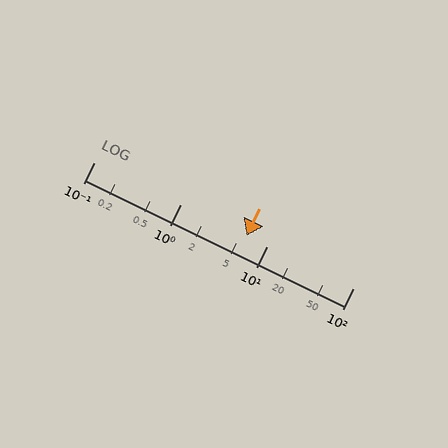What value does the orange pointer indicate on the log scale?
The pointer indicates approximately 5.8.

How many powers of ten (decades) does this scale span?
The scale spans 3 decades, from 0.1 to 100.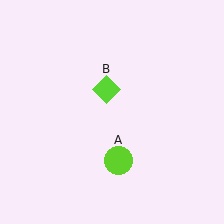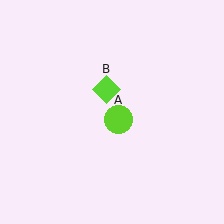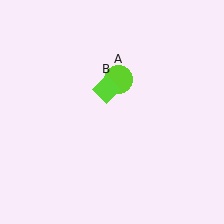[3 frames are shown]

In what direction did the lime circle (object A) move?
The lime circle (object A) moved up.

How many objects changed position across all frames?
1 object changed position: lime circle (object A).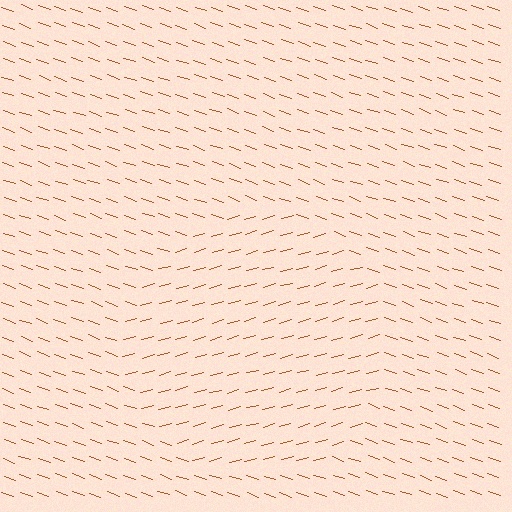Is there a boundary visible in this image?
Yes, there is a texture boundary formed by a change in line orientation.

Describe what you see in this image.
The image is filled with small brown line segments. A circle region in the image has lines oriented differently from the surrounding lines, creating a visible texture boundary.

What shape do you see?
I see a circle.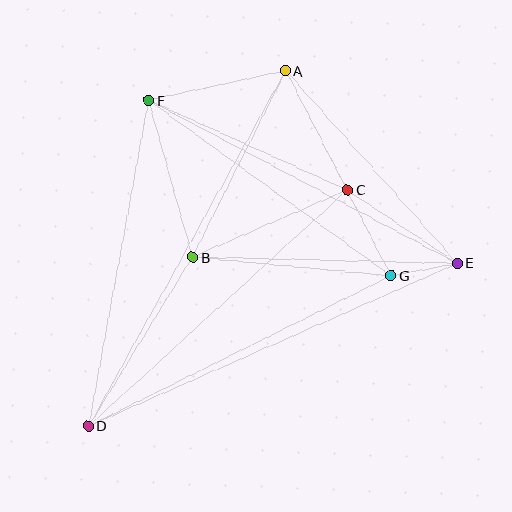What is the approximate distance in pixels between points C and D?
The distance between C and D is approximately 350 pixels.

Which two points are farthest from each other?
Points A and D are farthest from each other.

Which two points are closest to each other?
Points E and G are closest to each other.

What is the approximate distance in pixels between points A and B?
The distance between A and B is approximately 208 pixels.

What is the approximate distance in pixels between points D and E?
The distance between D and E is approximately 403 pixels.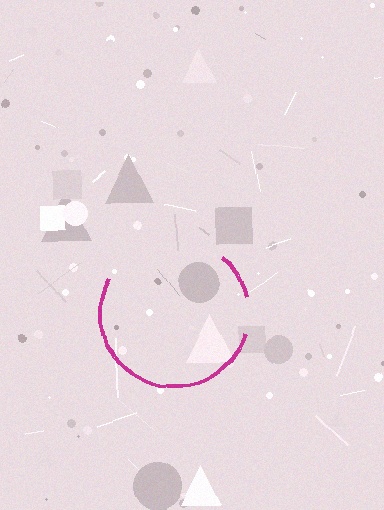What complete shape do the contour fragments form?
The contour fragments form a circle.